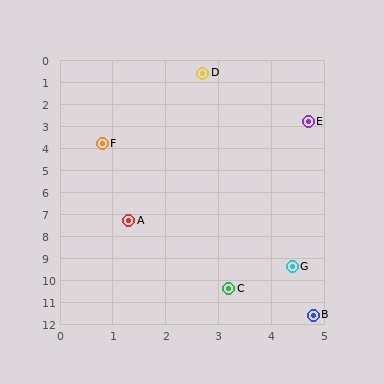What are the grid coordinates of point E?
Point E is at approximately (4.7, 2.8).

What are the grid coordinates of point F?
Point F is at approximately (0.8, 3.8).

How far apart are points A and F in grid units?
Points A and F are about 3.5 grid units apart.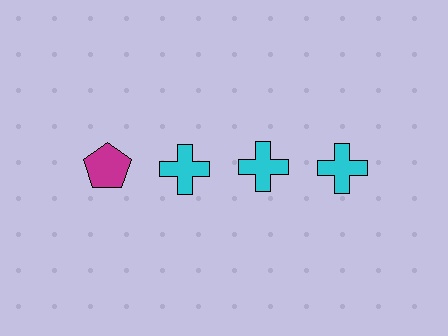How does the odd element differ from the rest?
It differs in both color (magenta instead of cyan) and shape (pentagon instead of cross).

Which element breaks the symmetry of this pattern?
The magenta pentagon in the top row, leftmost column breaks the symmetry. All other shapes are cyan crosses.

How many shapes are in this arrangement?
There are 4 shapes arranged in a grid pattern.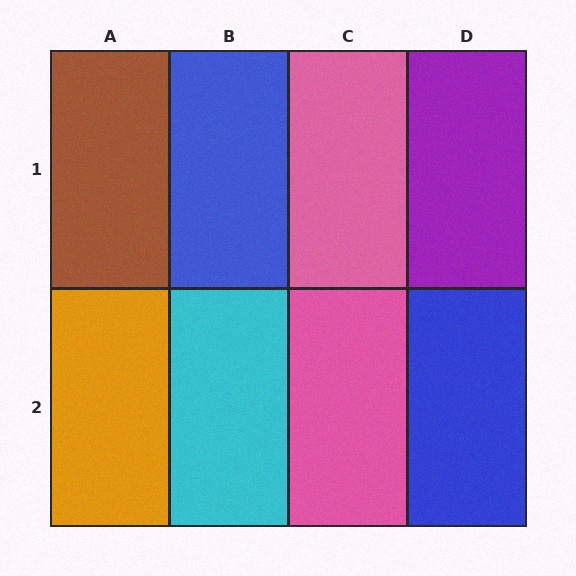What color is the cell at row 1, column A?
Brown.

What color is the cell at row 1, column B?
Blue.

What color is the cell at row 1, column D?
Purple.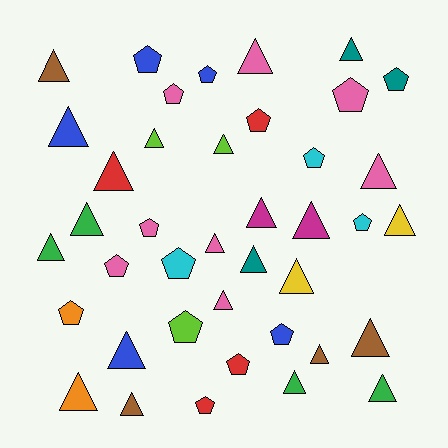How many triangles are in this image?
There are 24 triangles.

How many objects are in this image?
There are 40 objects.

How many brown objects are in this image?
There are 4 brown objects.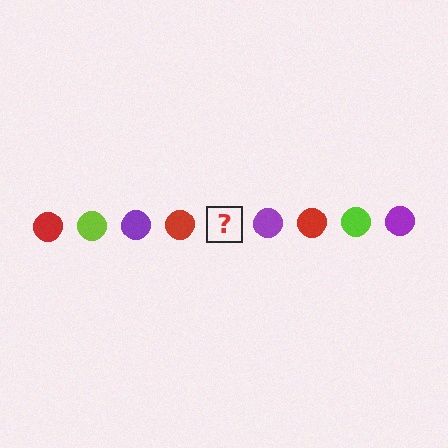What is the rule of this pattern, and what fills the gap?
The rule is that the pattern cycles through red, lime, purple circles. The gap should be filled with a lime circle.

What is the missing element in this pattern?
The missing element is a lime circle.